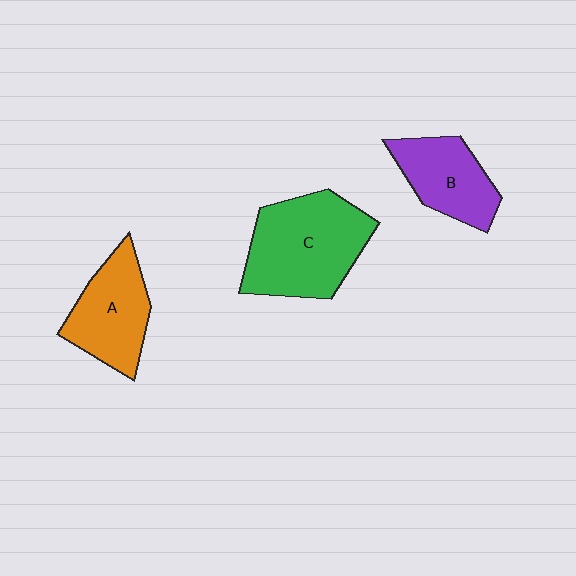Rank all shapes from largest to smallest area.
From largest to smallest: C (green), A (orange), B (purple).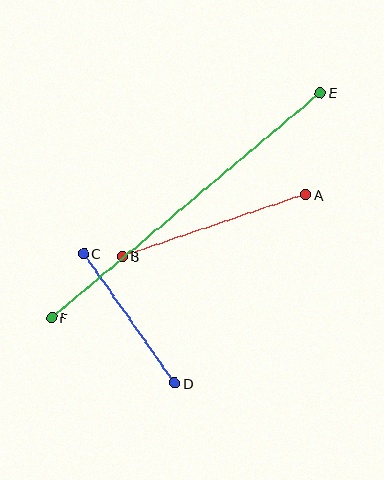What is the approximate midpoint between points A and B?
The midpoint is at approximately (214, 226) pixels.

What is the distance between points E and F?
The distance is approximately 350 pixels.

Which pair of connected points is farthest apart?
Points E and F are farthest apart.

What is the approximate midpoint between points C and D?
The midpoint is at approximately (129, 318) pixels.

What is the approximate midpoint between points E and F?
The midpoint is at approximately (186, 205) pixels.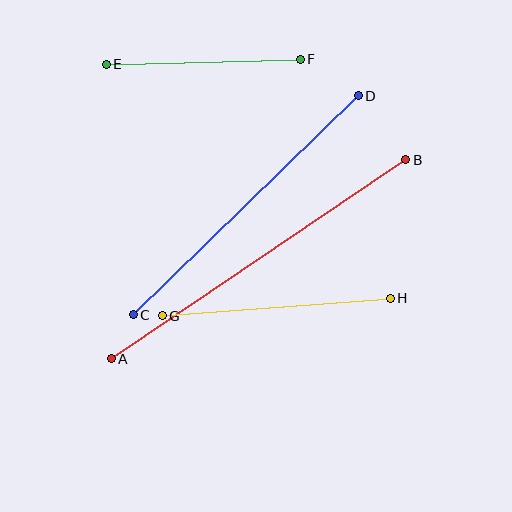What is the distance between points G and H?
The distance is approximately 228 pixels.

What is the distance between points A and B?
The distance is approximately 356 pixels.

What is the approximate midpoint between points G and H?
The midpoint is at approximately (276, 307) pixels.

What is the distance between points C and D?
The distance is approximately 314 pixels.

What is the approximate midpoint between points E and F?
The midpoint is at approximately (203, 62) pixels.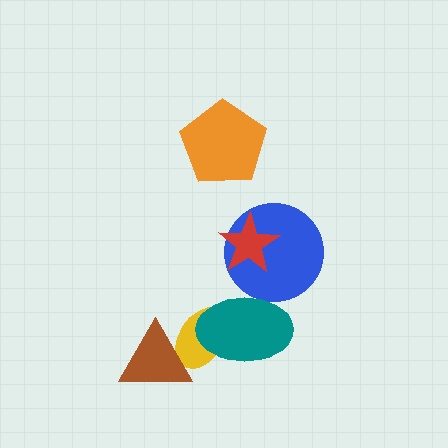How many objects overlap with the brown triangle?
1 object overlaps with the brown triangle.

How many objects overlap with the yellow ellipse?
2 objects overlap with the yellow ellipse.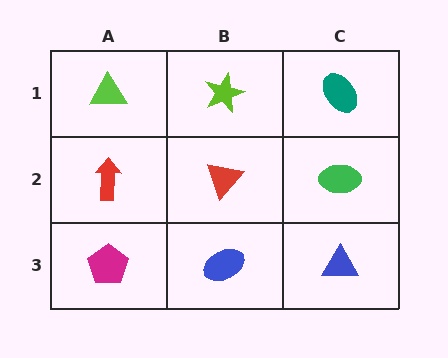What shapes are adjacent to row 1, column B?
A red triangle (row 2, column B), a lime triangle (row 1, column A), a teal ellipse (row 1, column C).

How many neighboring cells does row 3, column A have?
2.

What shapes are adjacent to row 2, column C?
A teal ellipse (row 1, column C), a blue triangle (row 3, column C), a red triangle (row 2, column B).